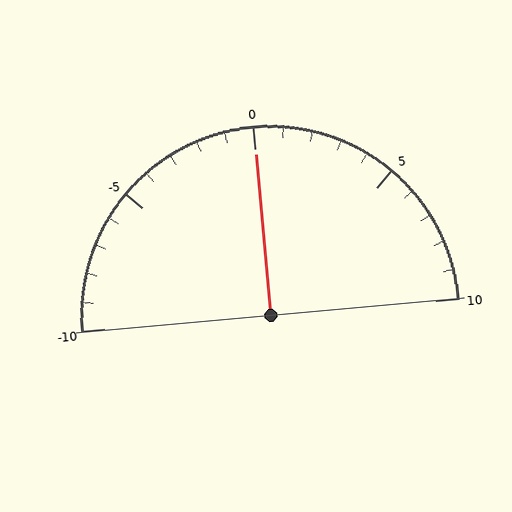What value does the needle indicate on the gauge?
The needle indicates approximately 0.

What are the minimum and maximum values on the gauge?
The gauge ranges from -10 to 10.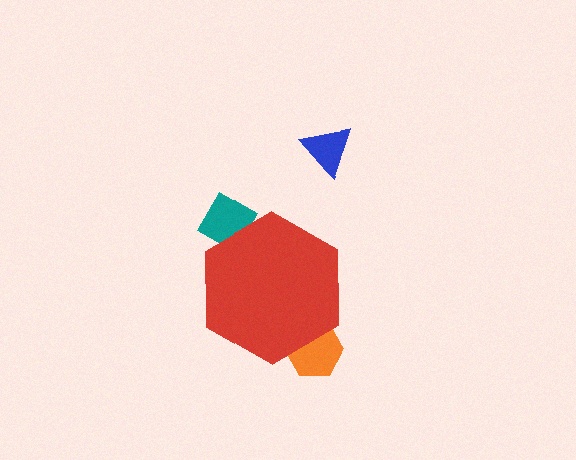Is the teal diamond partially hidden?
Yes, the teal diamond is partially hidden behind the red hexagon.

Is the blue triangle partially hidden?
No, the blue triangle is fully visible.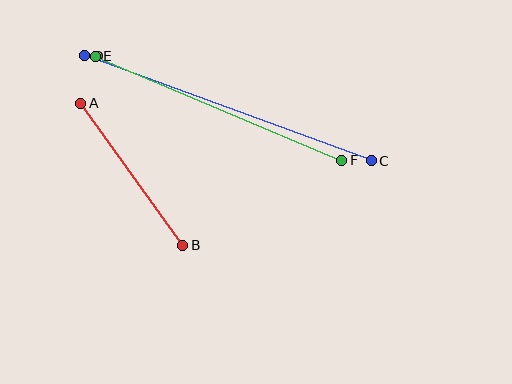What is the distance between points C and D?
The distance is approximately 306 pixels.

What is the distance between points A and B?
The distance is approximately 175 pixels.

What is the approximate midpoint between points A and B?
The midpoint is at approximately (132, 174) pixels.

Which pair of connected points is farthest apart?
Points C and D are farthest apart.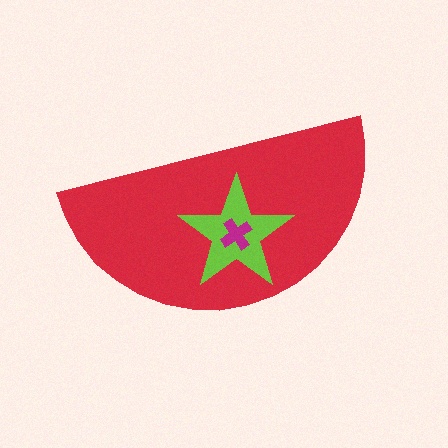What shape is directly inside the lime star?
The magenta cross.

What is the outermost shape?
The red semicircle.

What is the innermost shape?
The magenta cross.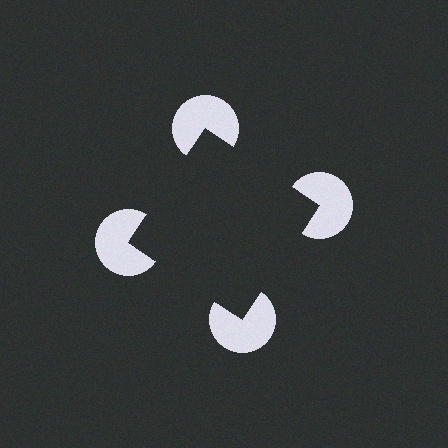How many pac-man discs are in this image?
There are 4 — one at each vertex of the illusory square.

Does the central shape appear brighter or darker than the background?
It typically appears slightly darker than the background, even though no actual brightness change is drawn.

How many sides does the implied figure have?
4 sides.